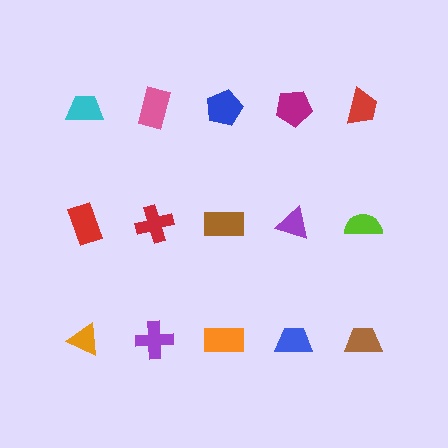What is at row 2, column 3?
A brown rectangle.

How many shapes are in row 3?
5 shapes.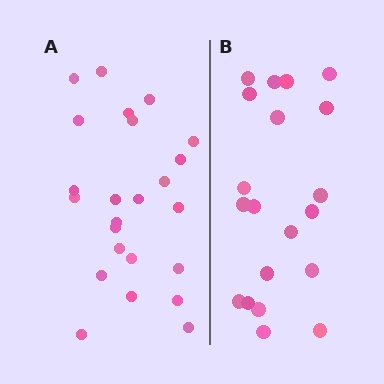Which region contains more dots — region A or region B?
Region A (the left region) has more dots.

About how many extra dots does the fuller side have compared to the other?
Region A has about 4 more dots than region B.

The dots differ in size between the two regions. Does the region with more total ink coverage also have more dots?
No. Region B has more total ink coverage because its dots are larger, but region A actually contains more individual dots. Total area can be misleading — the number of items is what matters here.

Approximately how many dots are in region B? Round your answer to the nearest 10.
About 20 dots.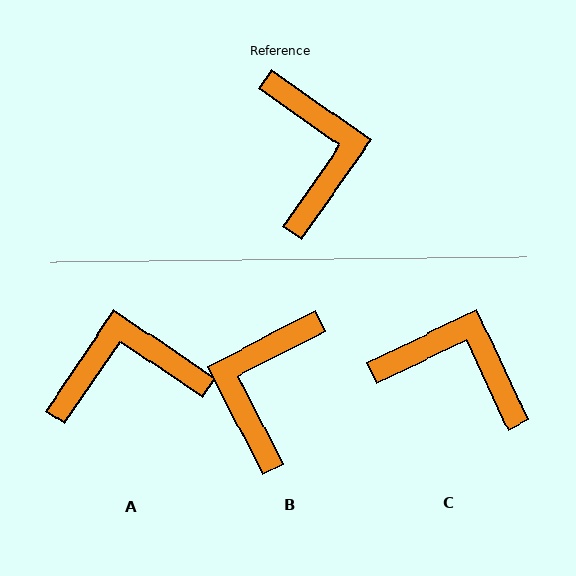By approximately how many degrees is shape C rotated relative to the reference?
Approximately 60 degrees counter-clockwise.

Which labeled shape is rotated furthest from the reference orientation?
B, about 152 degrees away.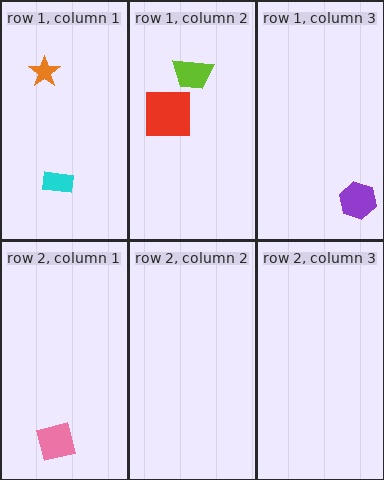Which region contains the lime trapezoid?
The row 1, column 2 region.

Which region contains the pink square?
The row 2, column 1 region.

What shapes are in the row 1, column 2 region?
The red square, the lime trapezoid.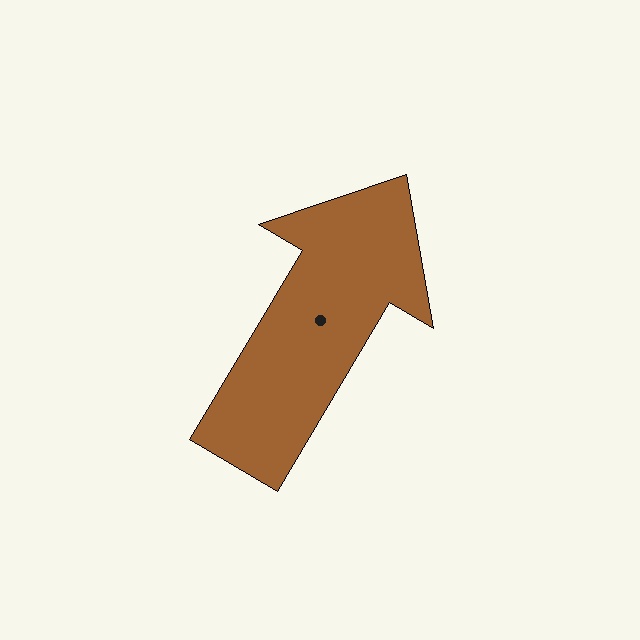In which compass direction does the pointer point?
Northeast.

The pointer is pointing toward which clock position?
Roughly 1 o'clock.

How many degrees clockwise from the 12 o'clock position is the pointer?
Approximately 31 degrees.